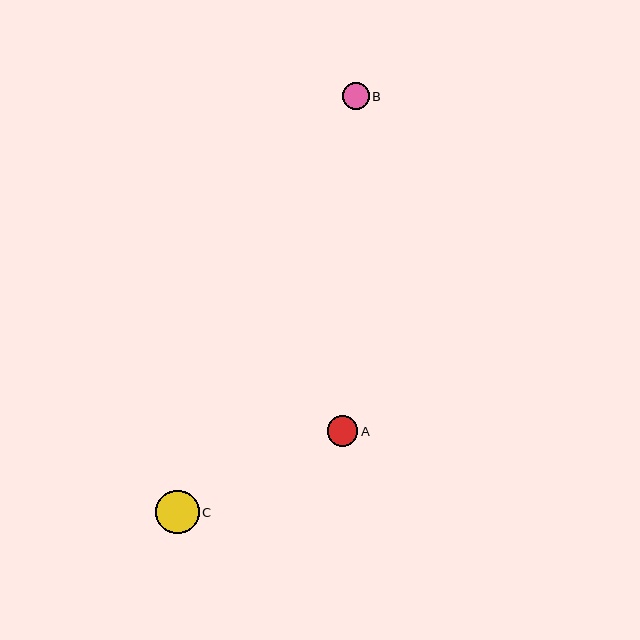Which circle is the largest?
Circle C is the largest with a size of approximately 44 pixels.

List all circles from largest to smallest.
From largest to smallest: C, A, B.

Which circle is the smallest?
Circle B is the smallest with a size of approximately 27 pixels.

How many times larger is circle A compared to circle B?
Circle A is approximately 1.1 times the size of circle B.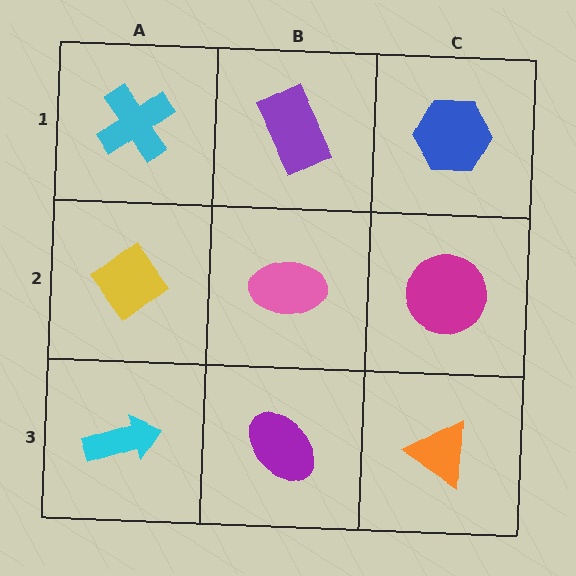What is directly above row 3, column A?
A yellow diamond.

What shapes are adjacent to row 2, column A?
A cyan cross (row 1, column A), a cyan arrow (row 3, column A), a pink ellipse (row 2, column B).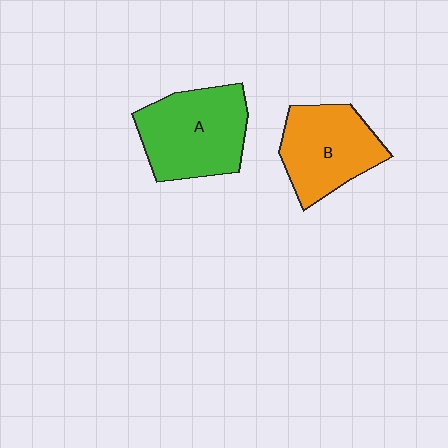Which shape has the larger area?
Shape A (green).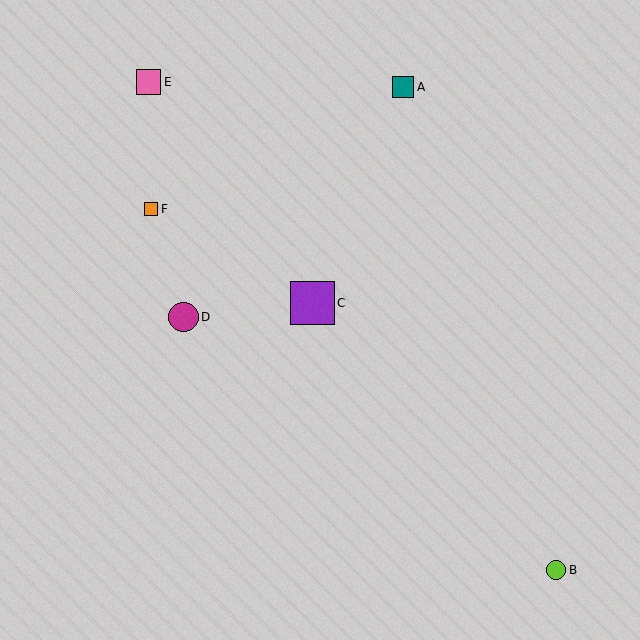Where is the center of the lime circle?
The center of the lime circle is at (556, 570).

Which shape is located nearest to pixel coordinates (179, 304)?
The magenta circle (labeled D) at (183, 317) is nearest to that location.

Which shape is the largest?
The purple square (labeled C) is the largest.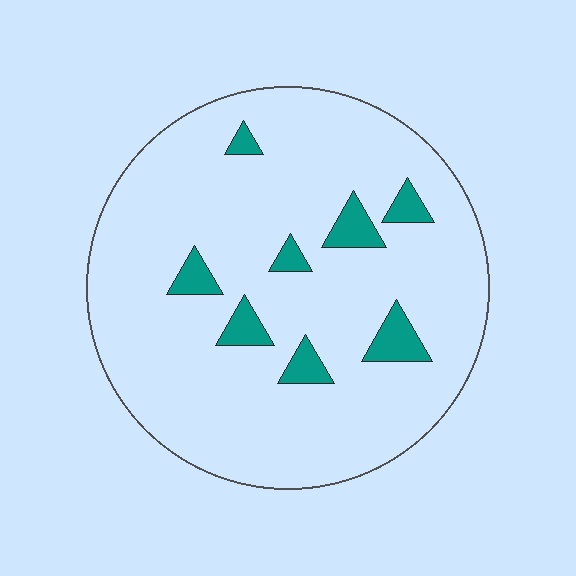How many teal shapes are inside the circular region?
8.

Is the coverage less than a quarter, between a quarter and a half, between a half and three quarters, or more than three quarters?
Less than a quarter.